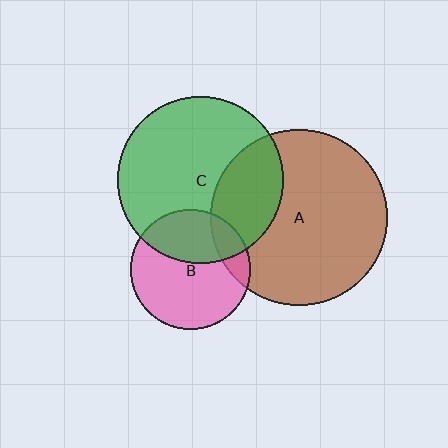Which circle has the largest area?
Circle A (brown).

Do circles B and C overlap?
Yes.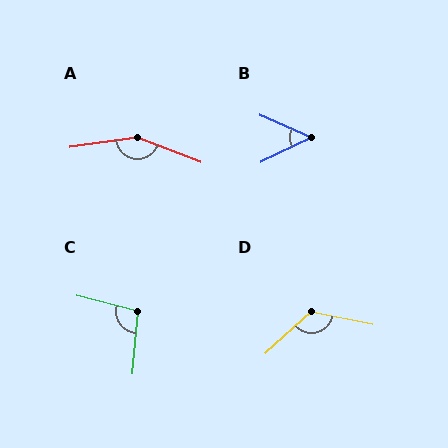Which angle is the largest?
A, at approximately 151 degrees.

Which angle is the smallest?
B, at approximately 50 degrees.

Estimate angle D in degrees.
Approximately 126 degrees.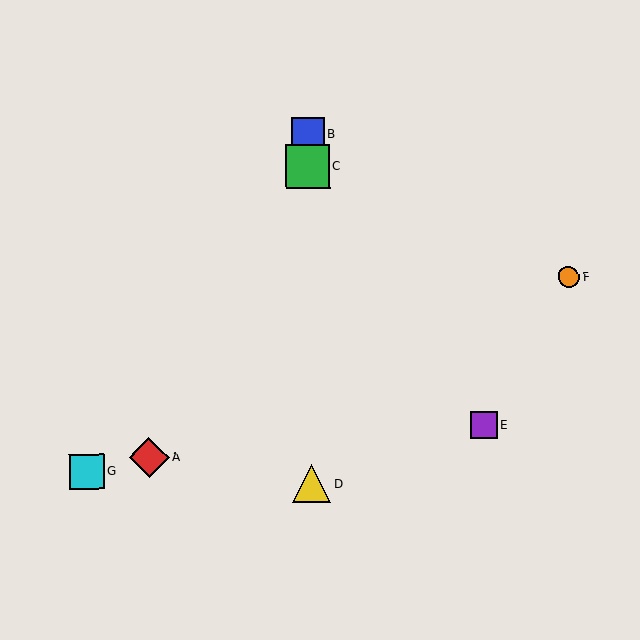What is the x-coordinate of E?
Object E is at x≈484.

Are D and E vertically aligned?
No, D is at x≈311 and E is at x≈484.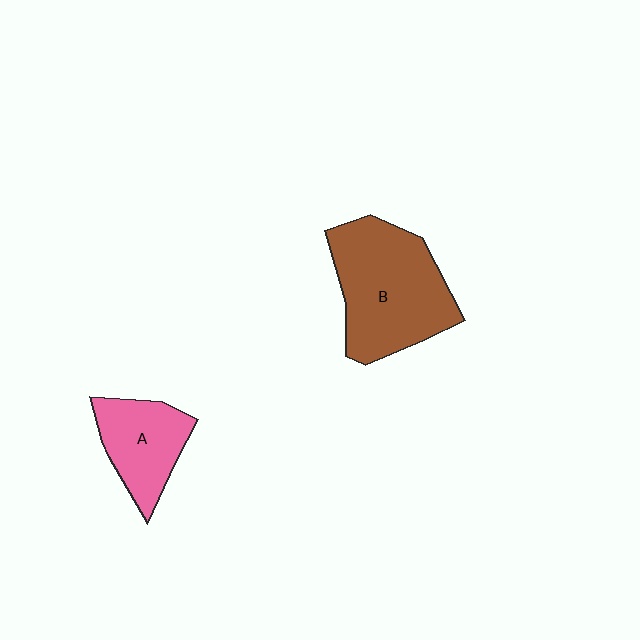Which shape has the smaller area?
Shape A (pink).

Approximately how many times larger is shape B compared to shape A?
Approximately 1.8 times.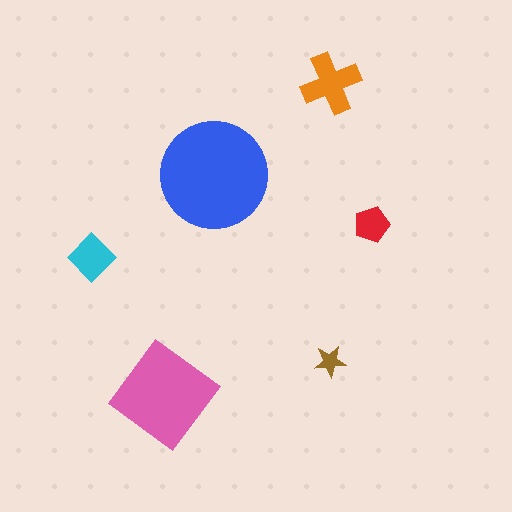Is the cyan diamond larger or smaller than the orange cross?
Smaller.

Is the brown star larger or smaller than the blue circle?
Smaller.